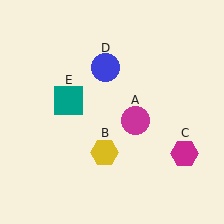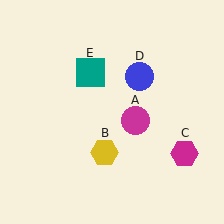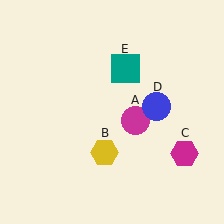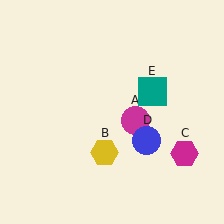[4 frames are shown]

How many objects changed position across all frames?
2 objects changed position: blue circle (object D), teal square (object E).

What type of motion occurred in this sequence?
The blue circle (object D), teal square (object E) rotated clockwise around the center of the scene.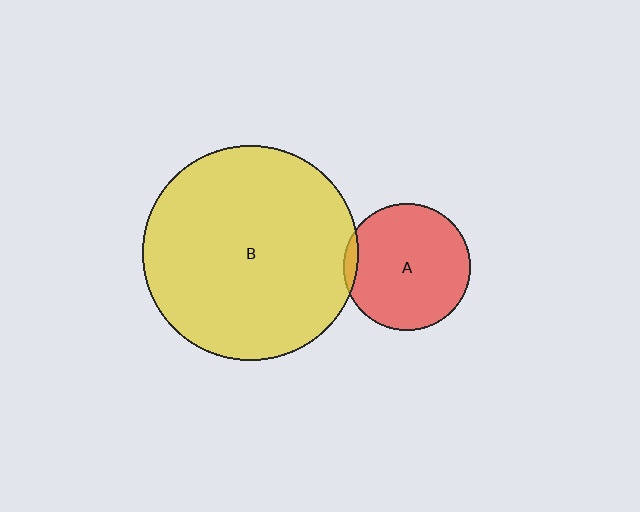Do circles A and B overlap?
Yes.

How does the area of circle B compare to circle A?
Approximately 2.8 times.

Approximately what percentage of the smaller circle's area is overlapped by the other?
Approximately 5%.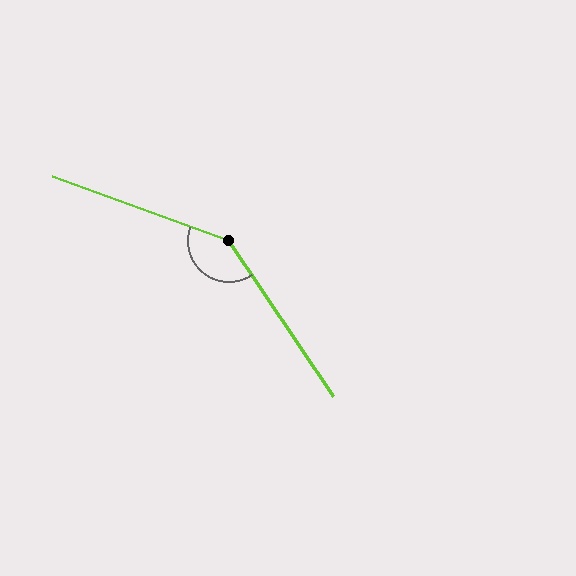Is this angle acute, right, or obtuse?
It is obtuse.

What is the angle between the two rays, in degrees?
Approximately 144 degrees.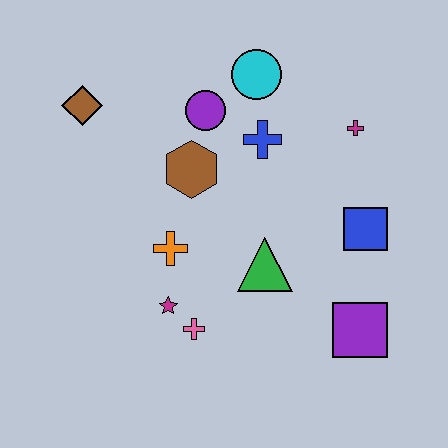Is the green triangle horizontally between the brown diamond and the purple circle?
No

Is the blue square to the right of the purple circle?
Yes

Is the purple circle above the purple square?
Yes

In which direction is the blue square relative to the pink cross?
The blue square is to the right of the pink cross.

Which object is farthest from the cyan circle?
The purple square is farthest from the cyan circle.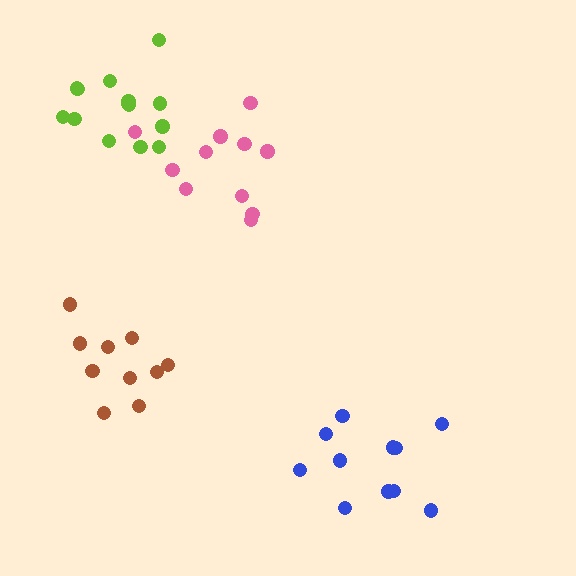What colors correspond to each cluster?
The clusters are colored: blue, brown, pink, lime.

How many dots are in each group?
Group 1: 11 dots, Group 2: 10 dots, Group 3: 11 dots, Group 4: 14 dots (46 total).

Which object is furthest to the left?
The brown cluster is leftmost.